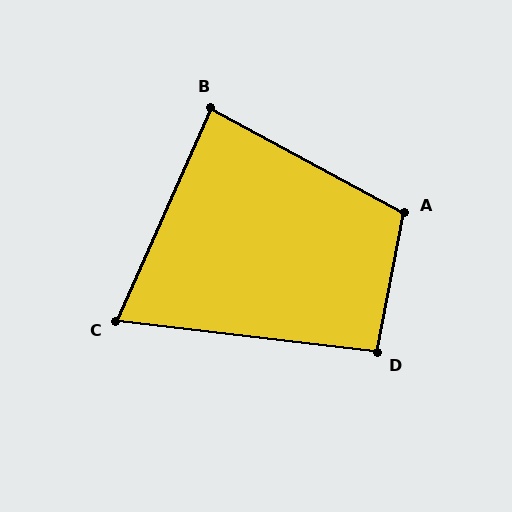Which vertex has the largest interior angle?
A, at approximately 107 degrees.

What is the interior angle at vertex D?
Approximately 94 degrees (approximately right).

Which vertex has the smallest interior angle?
C, at approximately 73 degrees.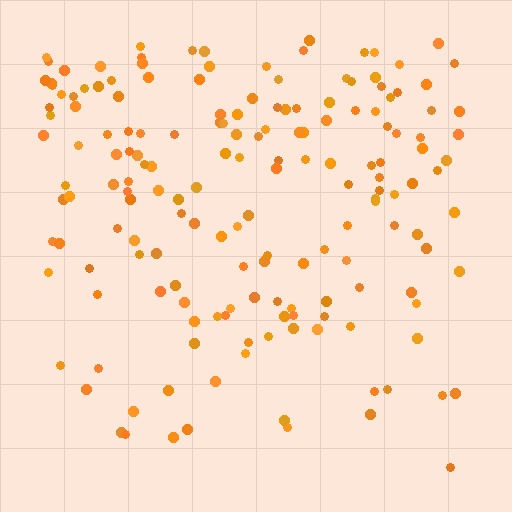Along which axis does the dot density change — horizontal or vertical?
Vertical.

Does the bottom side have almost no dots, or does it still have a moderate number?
Still a moderate number, just noticeably fewer than the top.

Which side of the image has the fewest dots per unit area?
The bottom.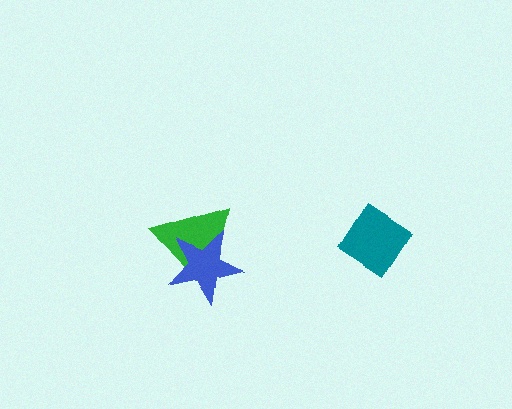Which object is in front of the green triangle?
The blue star is in front of the green triangle.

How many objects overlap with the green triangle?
1 object overlaps with the green triangle.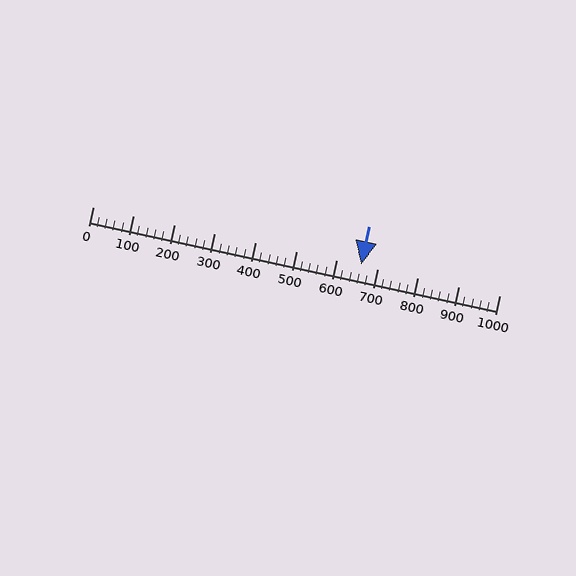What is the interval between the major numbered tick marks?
The major tick marks are spaced 100 units apart.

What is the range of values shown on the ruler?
The ruler shows values from 0 to 1000.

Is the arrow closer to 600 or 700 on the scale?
The arrow is closer to 700.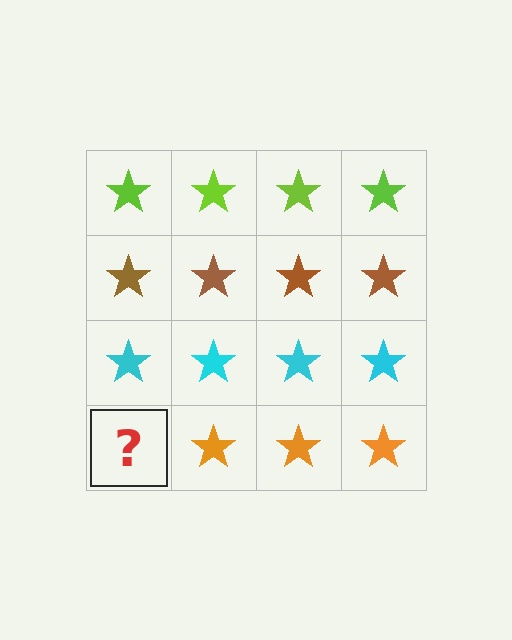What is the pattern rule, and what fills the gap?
The rule is that each row has a consistent color. The gap should be filled with an orange star.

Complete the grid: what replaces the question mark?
The question mark should be replaced with an orange star.